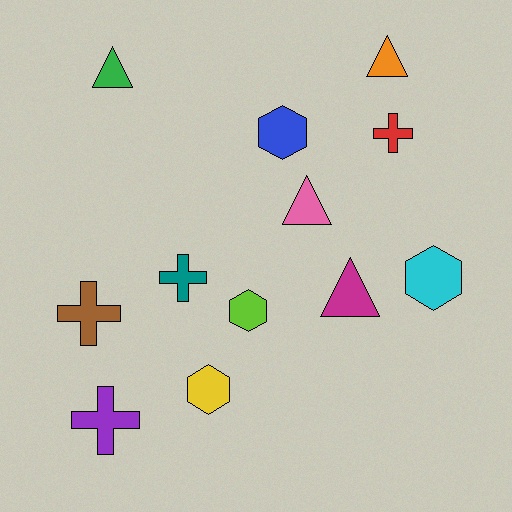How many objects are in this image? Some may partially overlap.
There are 12 objects.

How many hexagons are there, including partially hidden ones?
There are 4 hexagons.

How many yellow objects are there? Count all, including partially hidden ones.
There is 1 yellow object.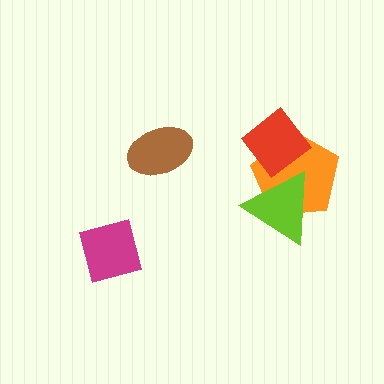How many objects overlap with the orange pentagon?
2 objects overlap with the orange pentagon.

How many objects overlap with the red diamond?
2 objects overlap with the red diamond.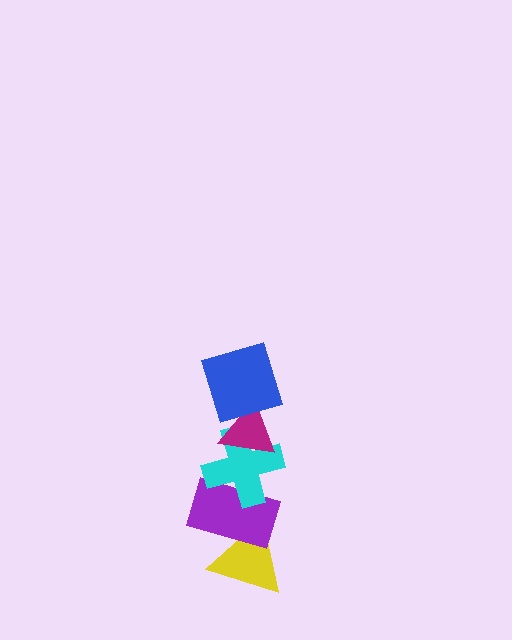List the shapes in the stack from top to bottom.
From top to bottom: the blue square, the magenta triangle, the cyan cross, the purple rectangle, the yellow triangle.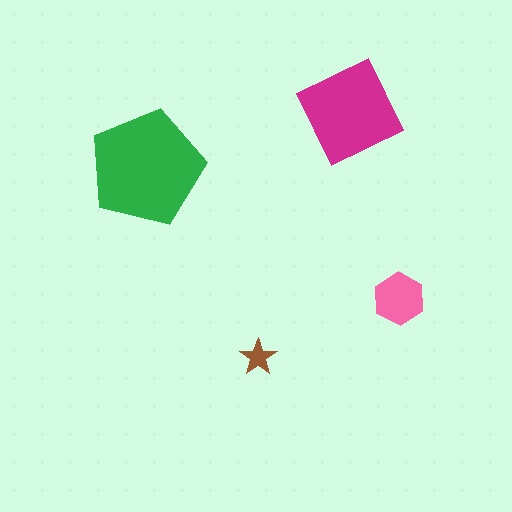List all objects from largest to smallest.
The green pentagon, the magenta square, the pink hexagon, the brown star.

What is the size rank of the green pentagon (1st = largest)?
1st.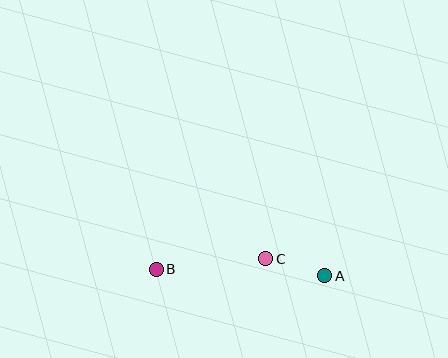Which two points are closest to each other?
Points A and C are closest to each other.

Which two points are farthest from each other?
Points A and B are farthest from each other.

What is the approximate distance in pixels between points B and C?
The distance between B and C is approximately 110 pixels.